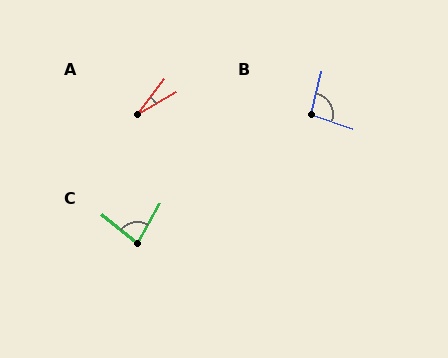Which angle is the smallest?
A, at approximately 22 degrees.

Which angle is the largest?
B, at approximately 94 degrees.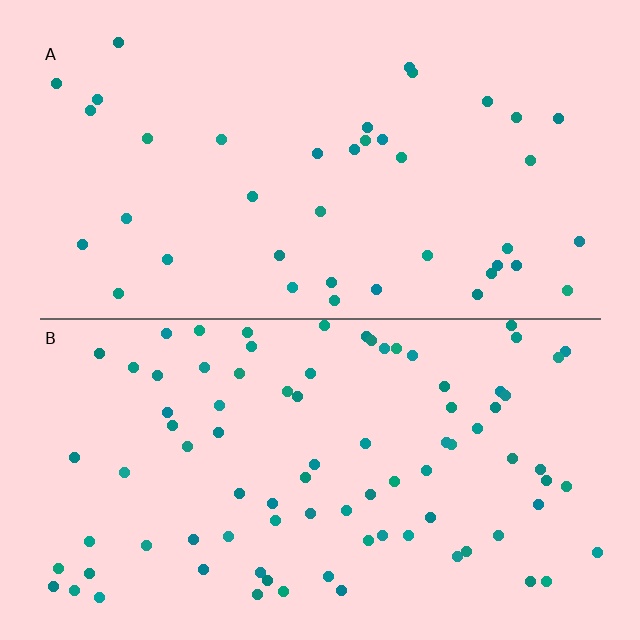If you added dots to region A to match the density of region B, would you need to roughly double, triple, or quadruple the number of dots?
Approximately double.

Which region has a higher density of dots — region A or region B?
B (the bottom).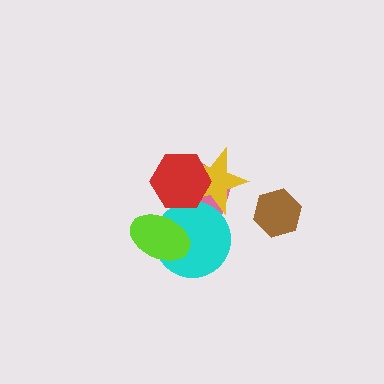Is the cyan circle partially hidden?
Yes, it is partially covered by another shape.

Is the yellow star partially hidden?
Yes, it is partially covered by another shape.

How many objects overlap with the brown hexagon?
0 objects overlap with the brown hexagon.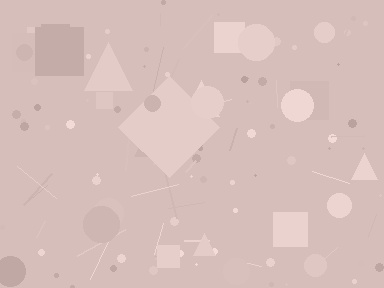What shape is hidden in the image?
A diamond is hidden in the image.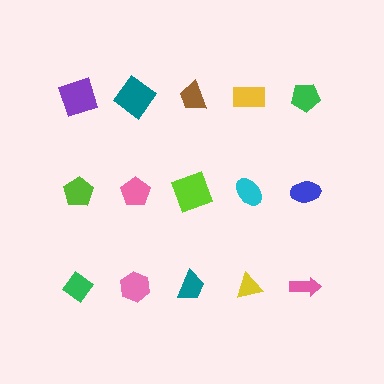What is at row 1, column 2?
A teal diamond.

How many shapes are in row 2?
5 shapes.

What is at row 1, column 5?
A green pentagon.